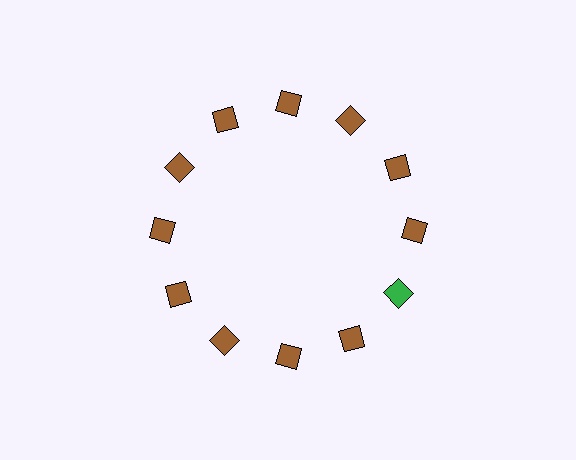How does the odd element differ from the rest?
It has a different color: green instead of brown.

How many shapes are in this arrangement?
There are 12 shapes arranged in a ring pattern.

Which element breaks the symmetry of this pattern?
The green square at roughly the 4 o'clock position breaks the symmetry. All other shapes are brown squares.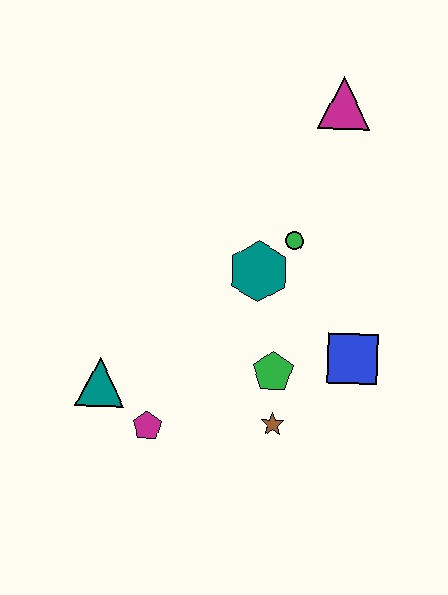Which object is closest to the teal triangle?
The magenta pentagon is closest to the teal triangle.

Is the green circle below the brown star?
No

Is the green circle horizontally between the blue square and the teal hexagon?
Yes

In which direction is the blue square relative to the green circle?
The blue square is below the green circle.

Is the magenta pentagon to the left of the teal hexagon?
Yes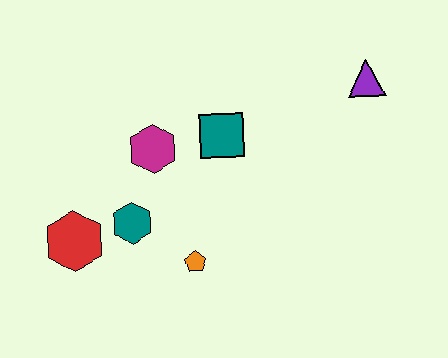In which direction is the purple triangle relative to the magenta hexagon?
The purple triangle is to the right of the magenta hexagon.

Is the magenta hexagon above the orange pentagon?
Yes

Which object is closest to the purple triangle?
The teal square is closest to the purple triangle.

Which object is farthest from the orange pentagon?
The purple triangle is farthest from the orange pentagon.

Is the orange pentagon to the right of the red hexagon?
Yes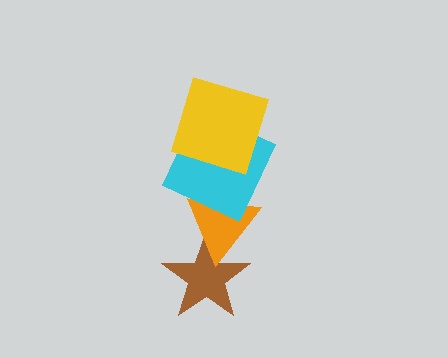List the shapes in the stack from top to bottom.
From top to bottom: the yellow square, the cyan square, the orange triangle, the brown star.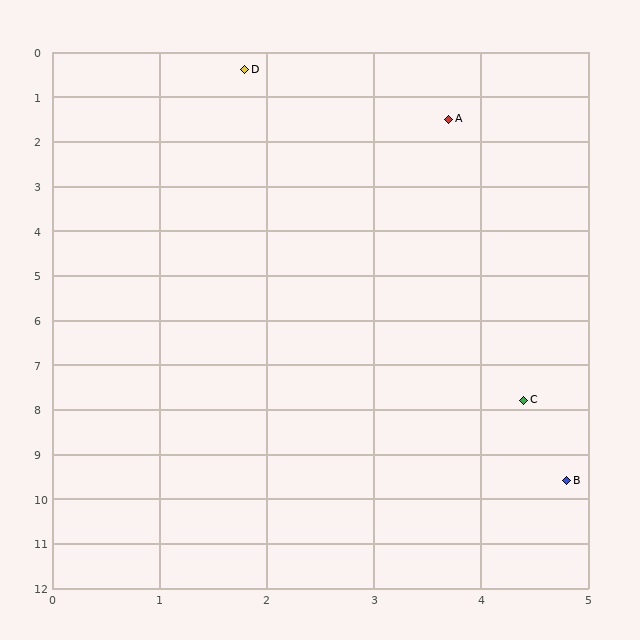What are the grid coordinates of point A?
Point A is at approximately (3.7, 1.5).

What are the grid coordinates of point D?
Point D is at approximately (1.8, 0.4).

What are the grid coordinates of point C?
Point C is at approximately (4.4, 7.8).